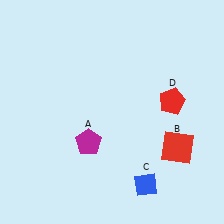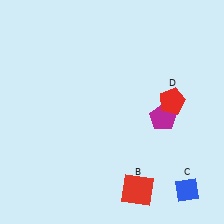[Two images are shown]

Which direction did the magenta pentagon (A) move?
The magenta pentagon (A) moved right.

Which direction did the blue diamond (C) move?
The blue diamond (C) moved right.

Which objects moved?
The objects that moved are: the magenta pentagon (A), the red square (B), the blue diamond (C).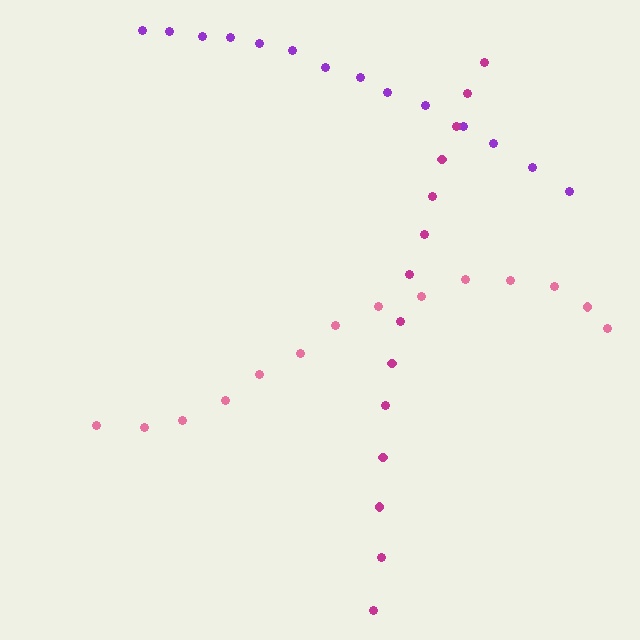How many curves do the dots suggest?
There are 3 distinct paths.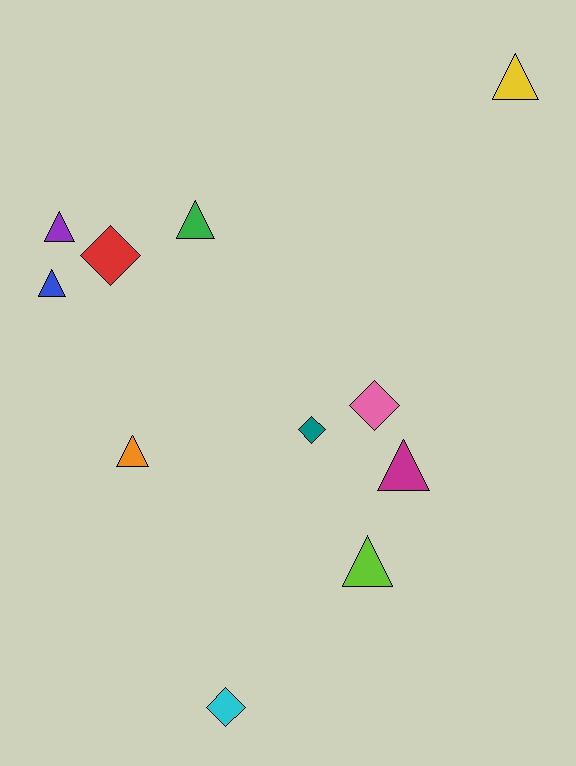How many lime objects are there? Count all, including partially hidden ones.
There is 1 lime object.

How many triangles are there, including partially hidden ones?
There are 7 triangles.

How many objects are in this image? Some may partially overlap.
There are 11 objects.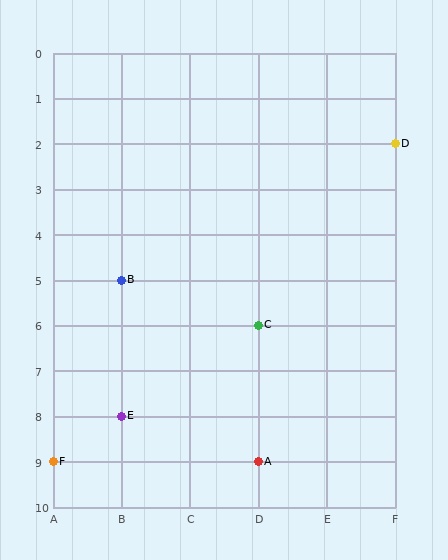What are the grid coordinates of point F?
Point F is at grid coordinates (A, 9).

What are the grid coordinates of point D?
Point D is at grid coordinates (F, 2).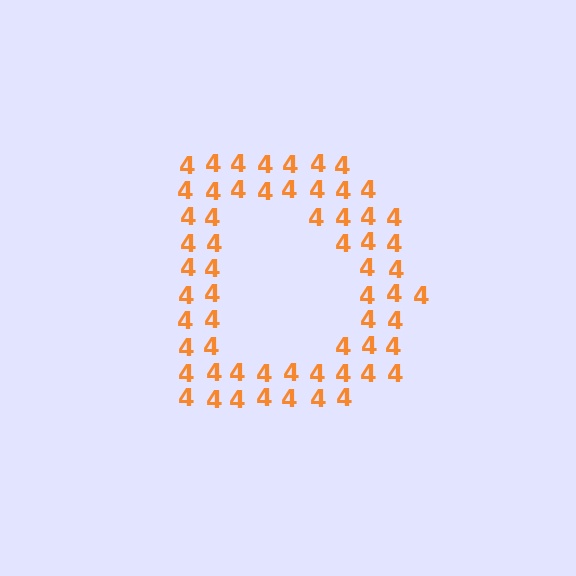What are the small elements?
The small elements are digit 4's.